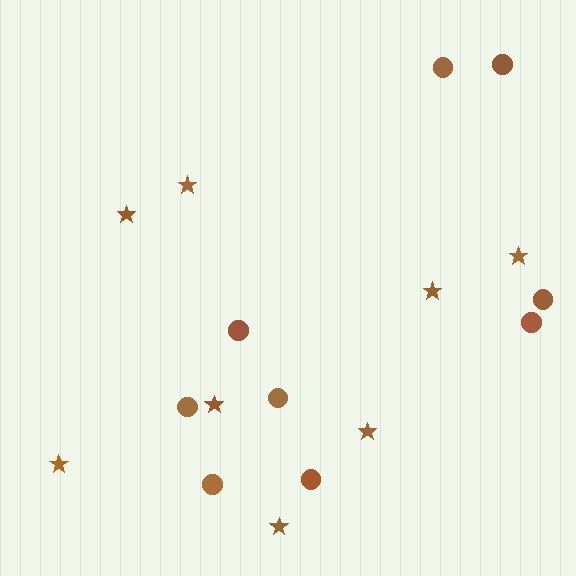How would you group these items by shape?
There are 2 groups: one group of stars (8) and one group of circles (9).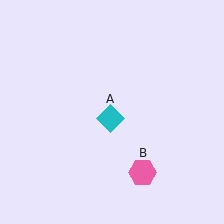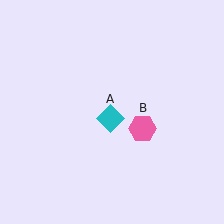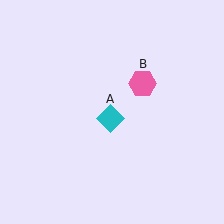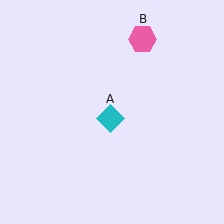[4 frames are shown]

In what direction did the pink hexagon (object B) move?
The pink hexagon (object B) moved up.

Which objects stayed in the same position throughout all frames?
Cyan diamond (object A) remained stationary.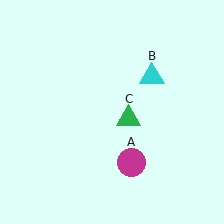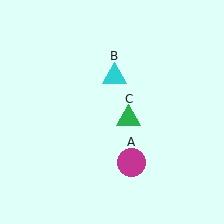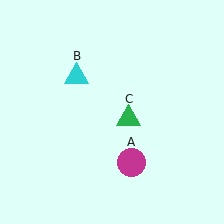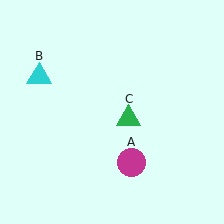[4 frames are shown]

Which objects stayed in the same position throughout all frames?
Magenta circle (object A) and green triangle (object C) remained stationary.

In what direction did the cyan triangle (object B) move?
The cyan triangle (object B) moved left.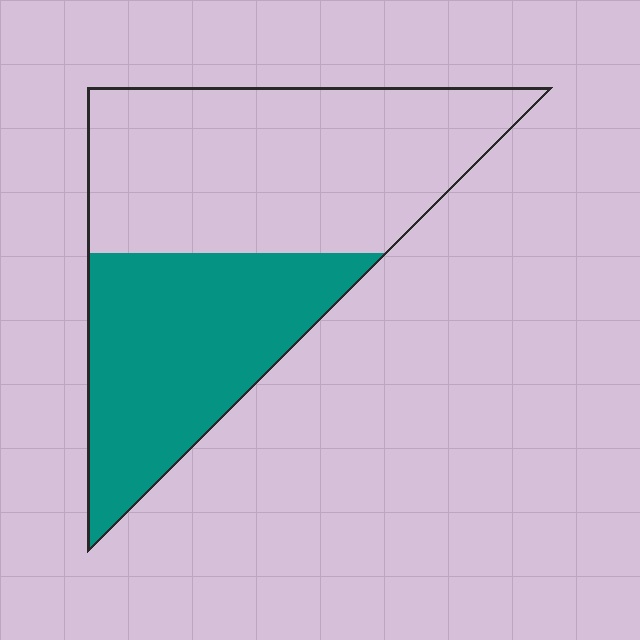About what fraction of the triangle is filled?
About two fifths (2/5).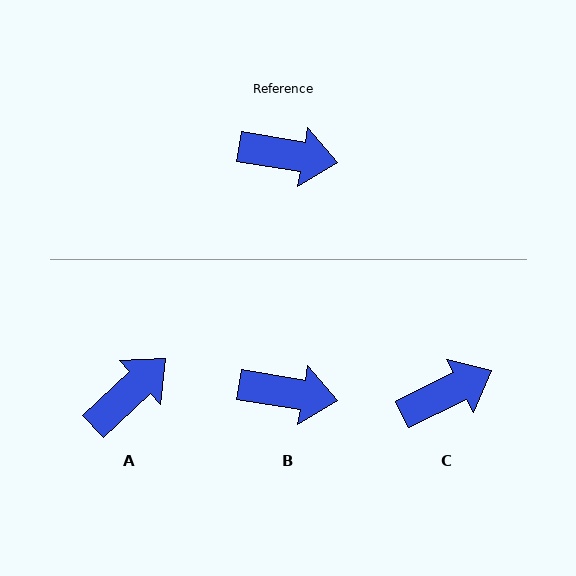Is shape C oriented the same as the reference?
No, it is off by about 35 degrees.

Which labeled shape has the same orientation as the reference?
B.